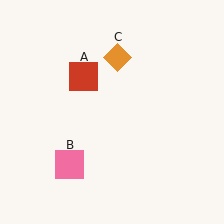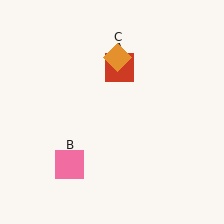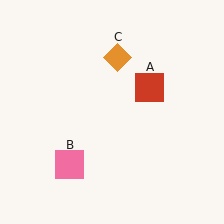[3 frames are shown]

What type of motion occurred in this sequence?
The red square (object A) rotated clockwise around the center of the scene.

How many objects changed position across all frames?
1 object changed position: red square (object A).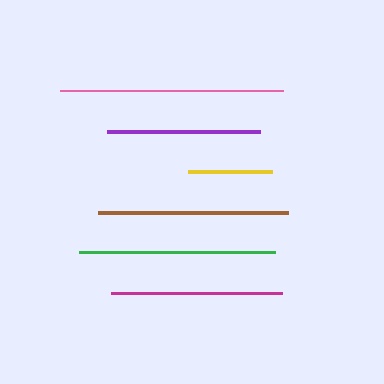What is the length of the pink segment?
The pink segment is approximately 223 pixels long.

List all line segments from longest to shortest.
From longest to shortest: pink, green, brown, magenta, purple, yellow.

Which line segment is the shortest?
The yellow line is the shortest at approximately 84 pixels.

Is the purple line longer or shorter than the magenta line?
The magenta line is longer than the purple line.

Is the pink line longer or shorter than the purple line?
The pink line is longer than the purple line.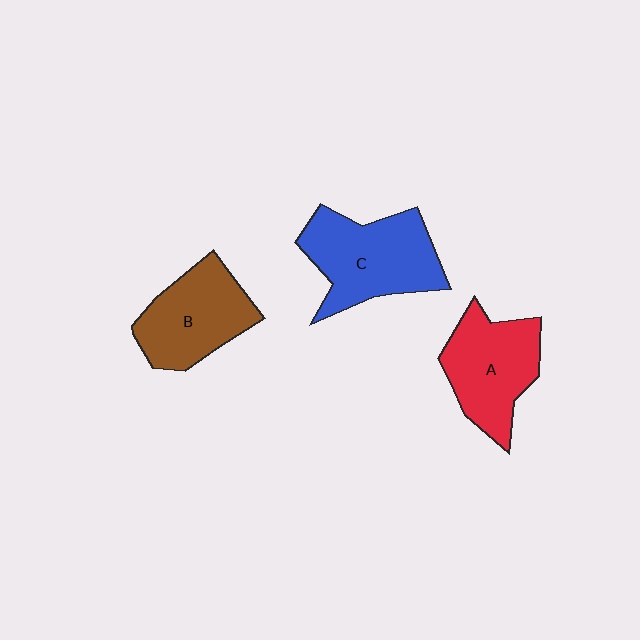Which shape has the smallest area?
Shape B (brown).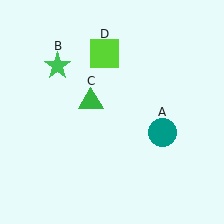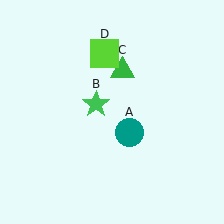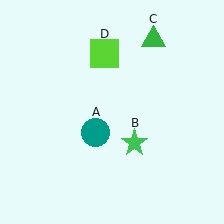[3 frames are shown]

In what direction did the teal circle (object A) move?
The teal circle (object A) moved left.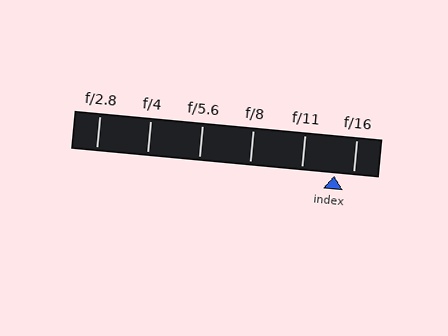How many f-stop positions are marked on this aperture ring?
There are 6 f-stop positions marked.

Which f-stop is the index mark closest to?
The index mark is closest to f/16.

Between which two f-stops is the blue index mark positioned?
The index mark is between f/11 and f/16.